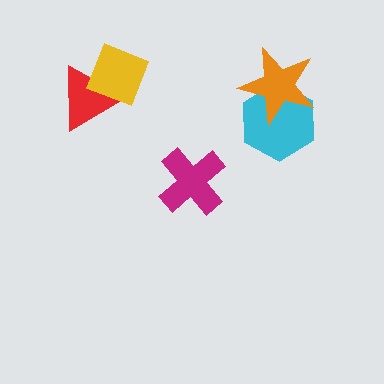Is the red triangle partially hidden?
Yes, it is partially covered by another shape.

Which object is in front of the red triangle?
The yellow diamond is in front of the red triangle.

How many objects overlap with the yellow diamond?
1 object overlaps with the yellow diamond.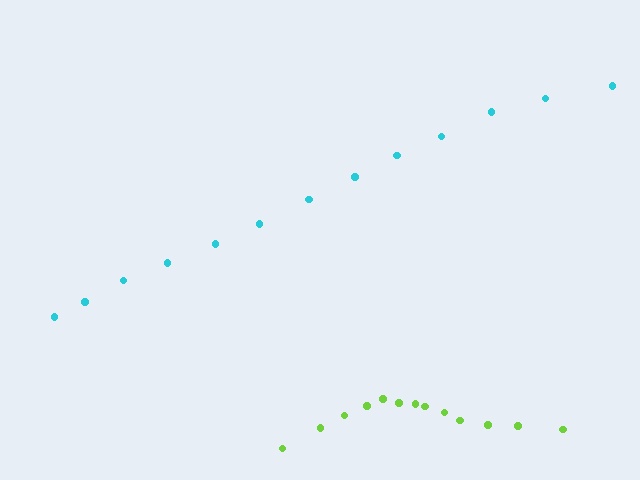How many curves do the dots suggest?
There are 2 distinct paths.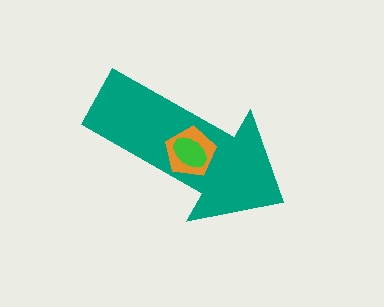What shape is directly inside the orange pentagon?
The green ellipse.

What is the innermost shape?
The green ellipse.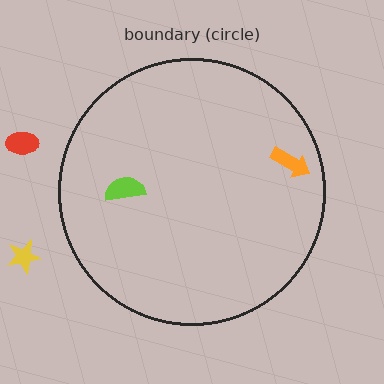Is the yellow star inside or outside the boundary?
Outside.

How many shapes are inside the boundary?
2 inside, 2 outside.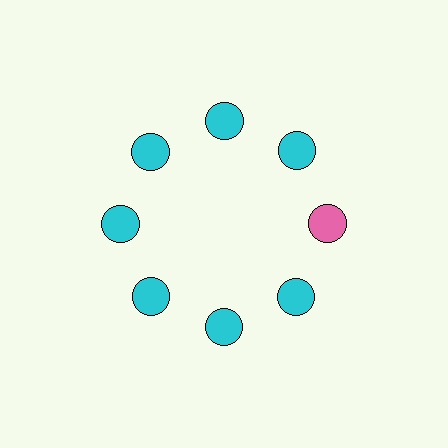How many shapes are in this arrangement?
There are 8 shapes arranged in a ring pattern.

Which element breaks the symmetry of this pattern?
The pink circle at roughly the 3 o'clock position breaks the symmetry. All other shapes are cyan circles.